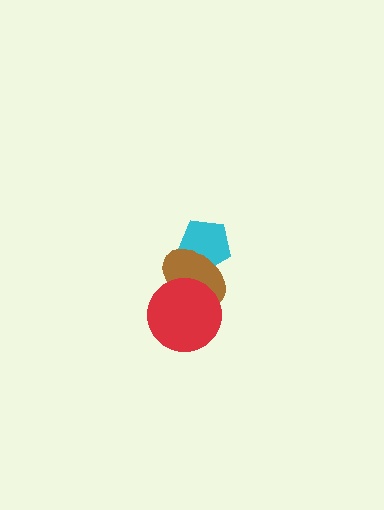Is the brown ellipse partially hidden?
Yes, it is partially covered by another shape.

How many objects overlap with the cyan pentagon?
1 object overlaps with the cyan pentagon.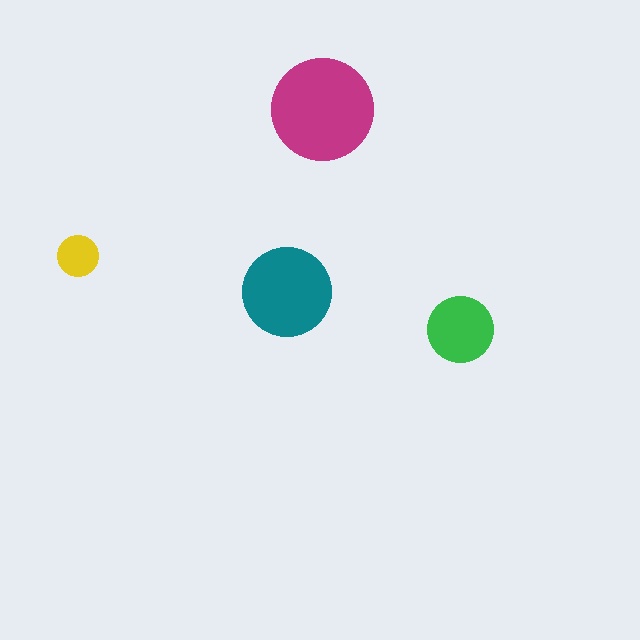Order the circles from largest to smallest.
the magenta one, the teal one, the green one, the yellow one.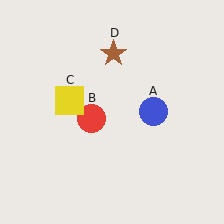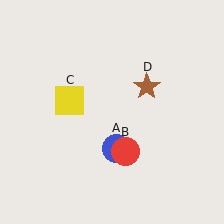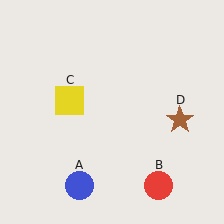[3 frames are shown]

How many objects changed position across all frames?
3 objects changed position: blue circle (object A), red circle (object B), brown star (object D).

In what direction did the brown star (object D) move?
The brown star (object D) moved down and to the right.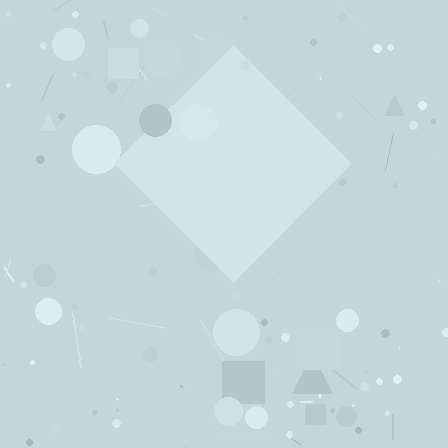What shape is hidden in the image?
A diamond is hidden in the image.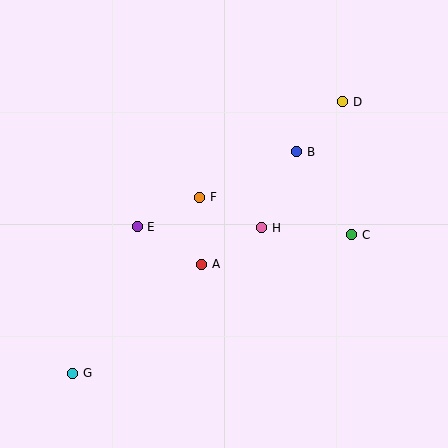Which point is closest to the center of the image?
Point F at (200, 197) is closest to the center.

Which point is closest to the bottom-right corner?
Point C is closest to the bottom-right corner.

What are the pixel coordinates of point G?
Point G is at (73, 373).